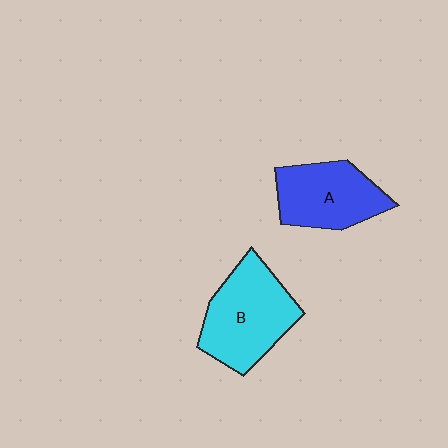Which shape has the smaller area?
Shape A (blue).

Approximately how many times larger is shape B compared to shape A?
Approximately 1.2 times.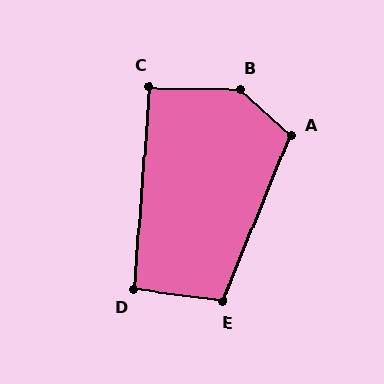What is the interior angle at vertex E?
Approximately 105 degrees (obtuse).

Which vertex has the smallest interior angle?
C, at approximately 93 degrees.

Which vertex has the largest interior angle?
B, at approximately 139 degrees.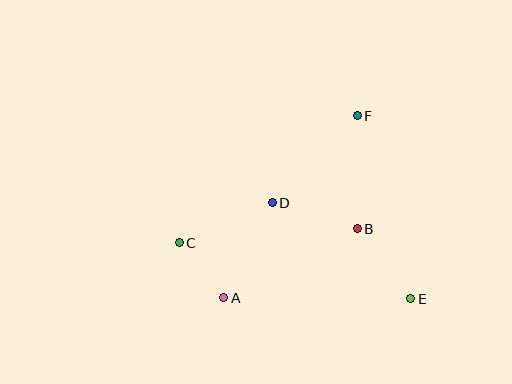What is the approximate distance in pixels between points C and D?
The distance between C and D is approximately 102 pixels.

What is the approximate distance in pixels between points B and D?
The distance between B and D is approximately 88 pixels.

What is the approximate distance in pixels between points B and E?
The distance between B and E is approximately 88 pixels.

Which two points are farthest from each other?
Points C and E are farthest from each other.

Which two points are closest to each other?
Points A and C are closest to each other.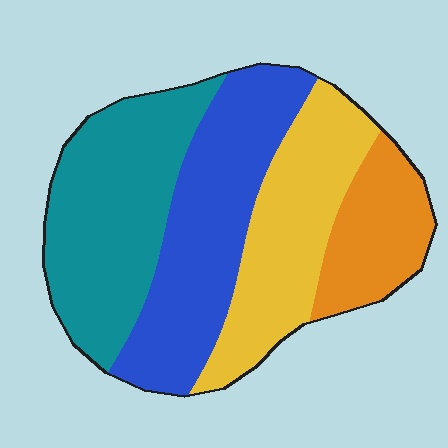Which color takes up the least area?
Orange, at roughly 15%.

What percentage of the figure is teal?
Teal takes up about one third (1/3) of the figure.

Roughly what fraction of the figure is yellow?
Yellow takes up between a sixth and a third of the figure.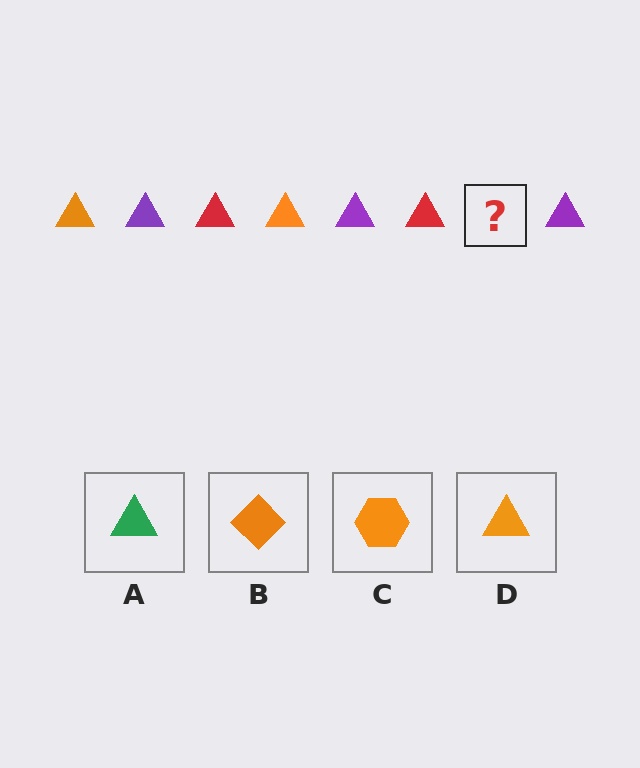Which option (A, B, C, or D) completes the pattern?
D.